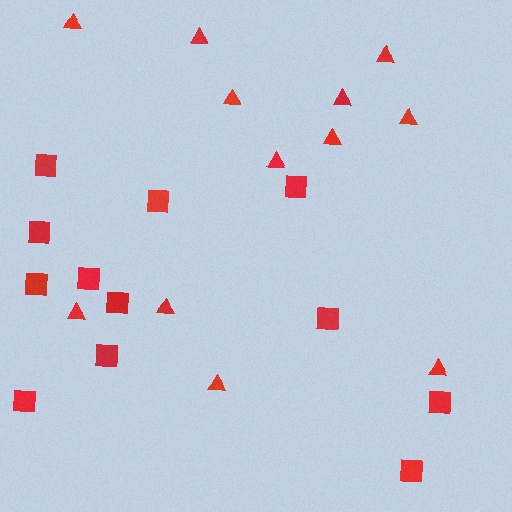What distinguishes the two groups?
There are 2 groups: one group of triangles (12) and one group of squares (12).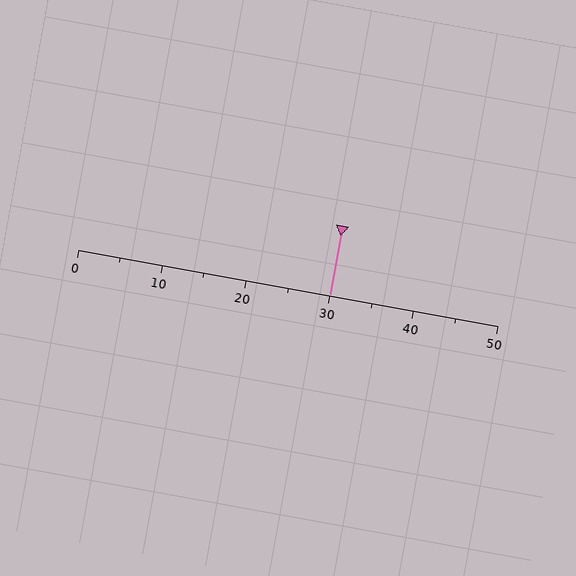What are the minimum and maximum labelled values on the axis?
The axis runs from 0 to 50.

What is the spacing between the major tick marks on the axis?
The major ticks are spaced 10 apart.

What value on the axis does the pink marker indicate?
The marker indicates approximately 30.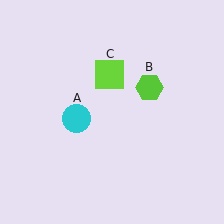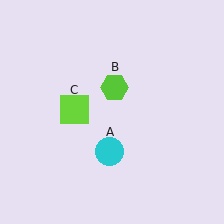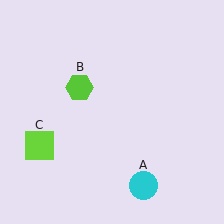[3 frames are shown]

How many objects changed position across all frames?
3 objects changed position: cyan circle (object A), lime hexagon (object B), lime square (object C).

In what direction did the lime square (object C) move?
The lime square (object C) moved down and to the left.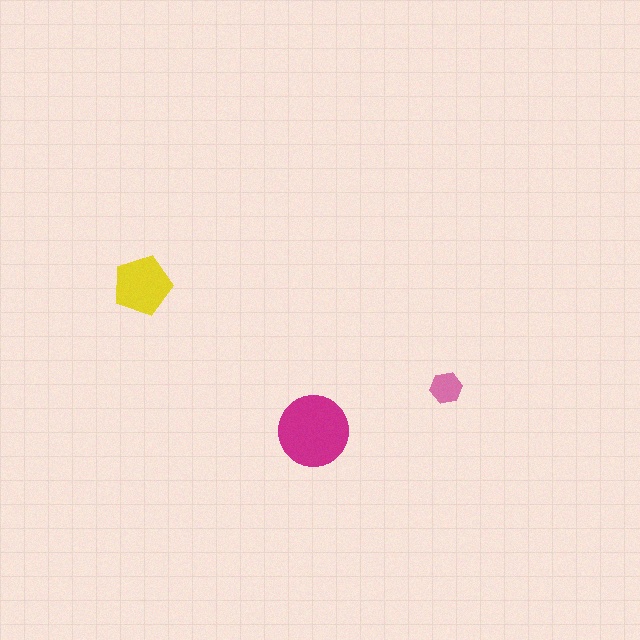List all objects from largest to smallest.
The magenta circle, the yellow pentagon, the pink hexagon.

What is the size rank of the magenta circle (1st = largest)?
1st.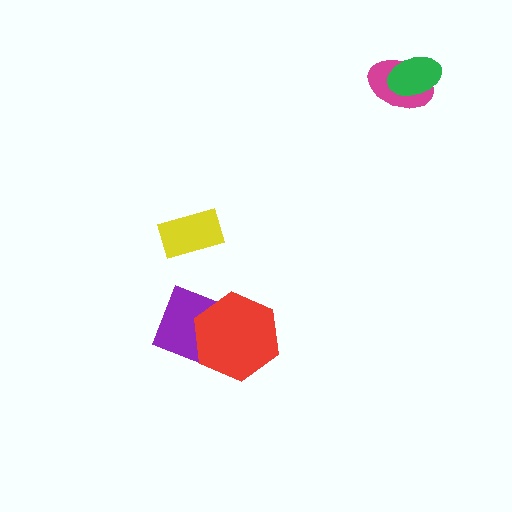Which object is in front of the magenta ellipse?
The green ellipse is in front of the magenta ellipse.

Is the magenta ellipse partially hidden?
Yes, it is partially covered by another shape.